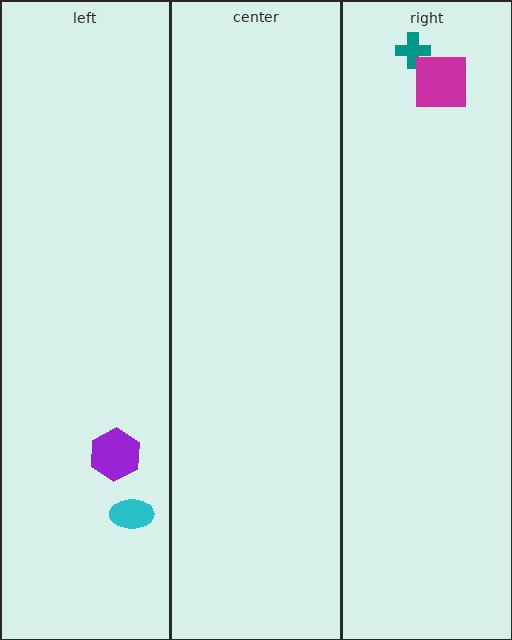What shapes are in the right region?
The teal cross, the magenta square.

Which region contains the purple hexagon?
The left region.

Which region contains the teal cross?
The right region.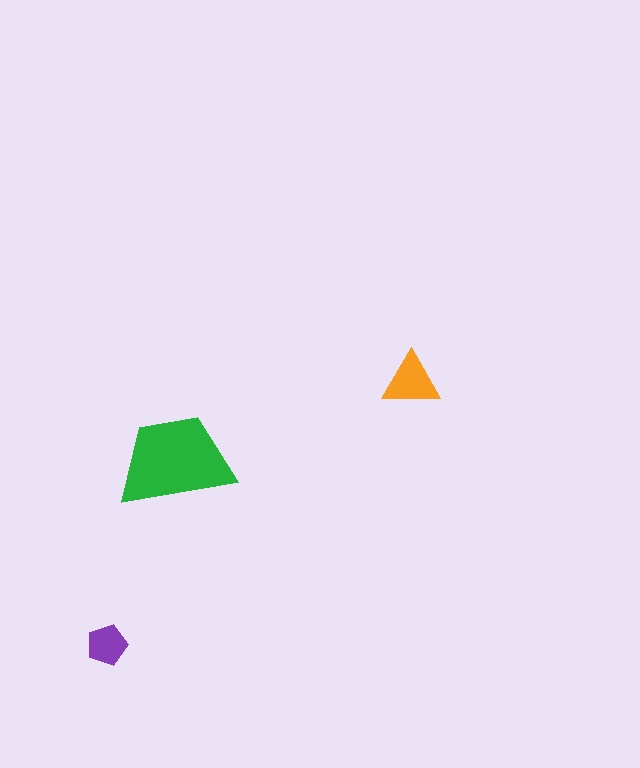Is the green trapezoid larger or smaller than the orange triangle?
Larger.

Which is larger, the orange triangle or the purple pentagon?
The orange triangle.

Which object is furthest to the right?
The orange triangle is rightmost.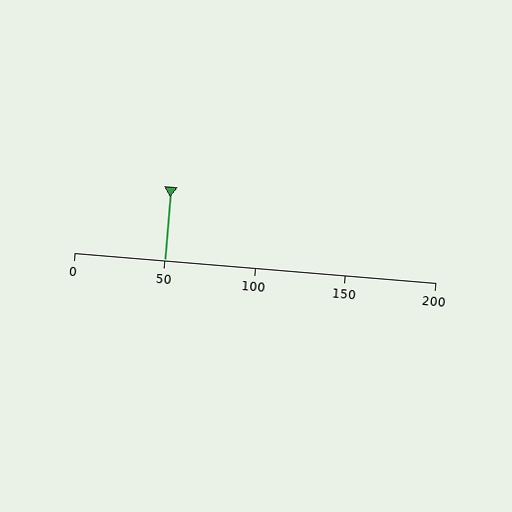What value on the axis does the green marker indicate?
The marker indicates approximately 50.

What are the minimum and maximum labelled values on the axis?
The axis runs from 0 to 200.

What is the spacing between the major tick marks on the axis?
The major ticks are spaced 50 apart.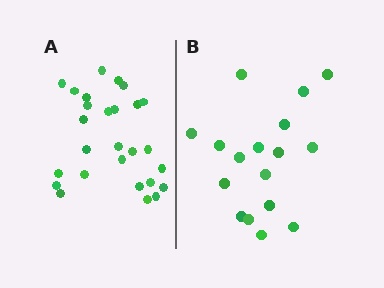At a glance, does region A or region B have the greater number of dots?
Region A (the left region) has more dots.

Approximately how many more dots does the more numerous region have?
Region A has roughly 10 or so more dots than region B.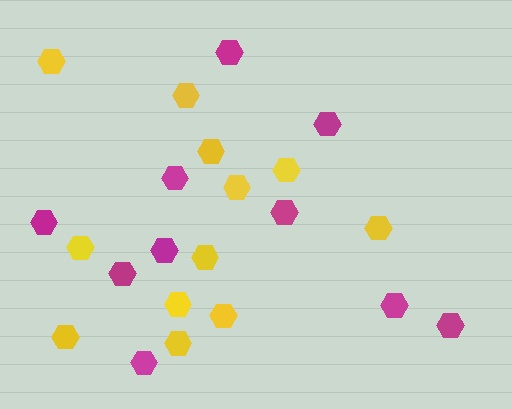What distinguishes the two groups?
There are 2 groups: one group of yellow hexagons (12) and one group of magenta hexagons (10).